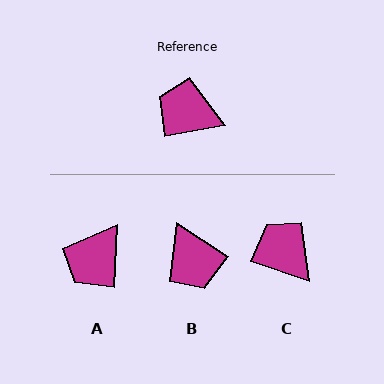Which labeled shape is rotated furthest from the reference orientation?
B, about 136 degrees away.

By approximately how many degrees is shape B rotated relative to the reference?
Approximately 136 degrees counter-clockwise.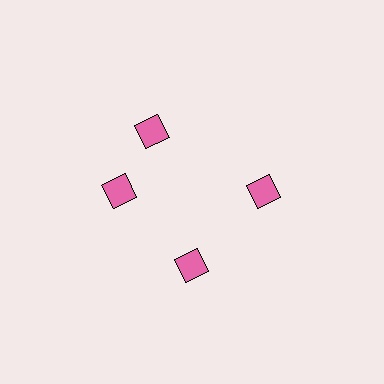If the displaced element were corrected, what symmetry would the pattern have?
It would have 4-fold rotational symmetry — the pattern would map onto itself every 90 degrees.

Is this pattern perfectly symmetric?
No. The 4 pink diamonds are arranged in a ring, but one element near the 12 o'clock position is rotated out of alignment along the ring, breaking the 4-fold rotational symmetry.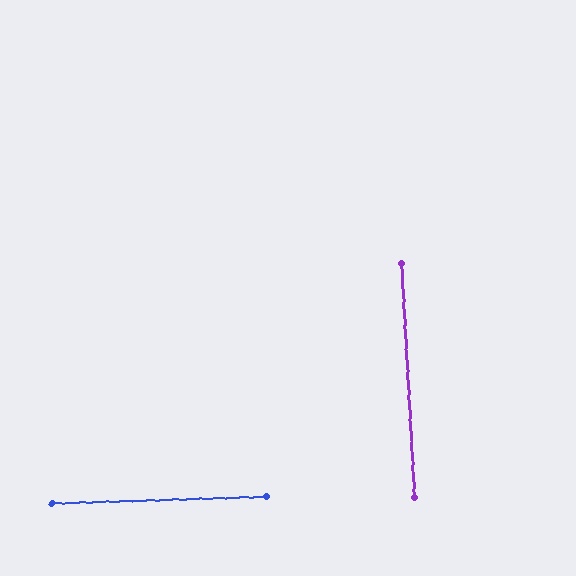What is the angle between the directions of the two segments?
Approximately 89 degrees.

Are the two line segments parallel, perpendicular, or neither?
Perpendicular — they meet at approximately 89°.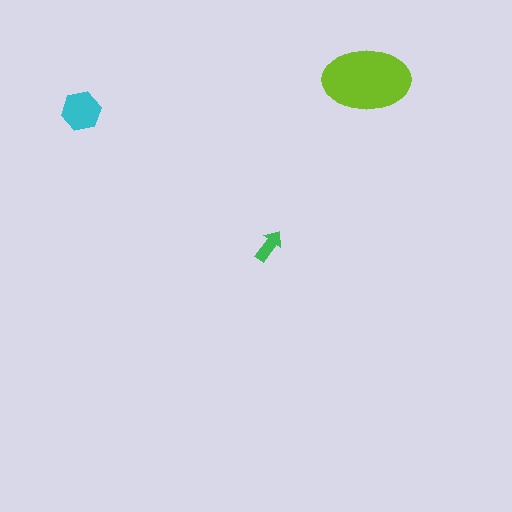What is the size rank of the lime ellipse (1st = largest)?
1st.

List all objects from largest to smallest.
The lime ellipse, the cyan hexagon, the green arrow.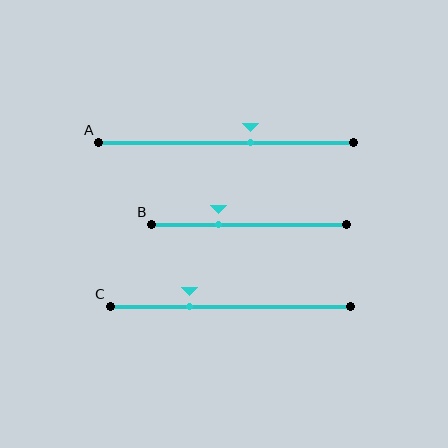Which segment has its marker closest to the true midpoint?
Segment A has its marker closest to the true midpoint.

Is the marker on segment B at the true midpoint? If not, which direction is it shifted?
No, the marker on segment B is shifted to the left by about 16% of the segment length.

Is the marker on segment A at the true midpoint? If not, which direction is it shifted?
No, the marker on segment A is shifted to the right by about 10% of the segment length.